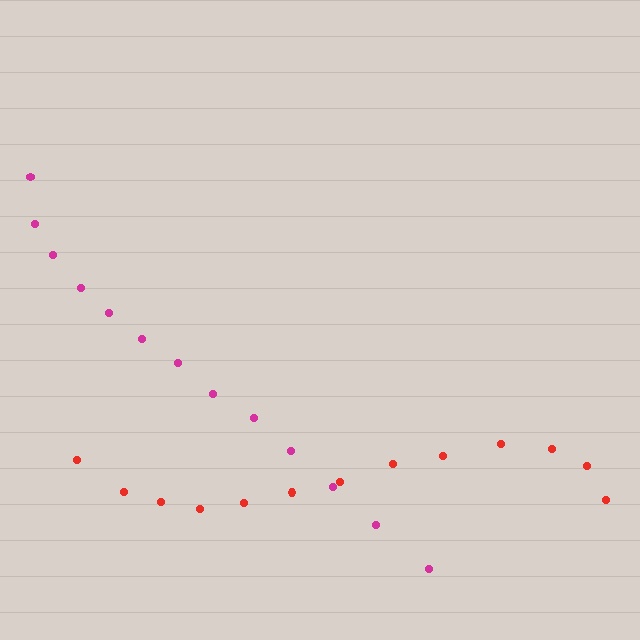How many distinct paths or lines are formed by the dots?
There are 2 distinct paths.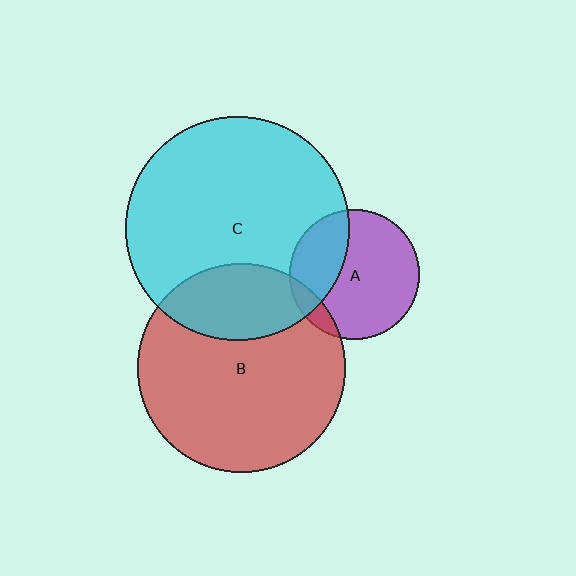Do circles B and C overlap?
Yes.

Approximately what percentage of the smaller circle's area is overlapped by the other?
Approximately 25%.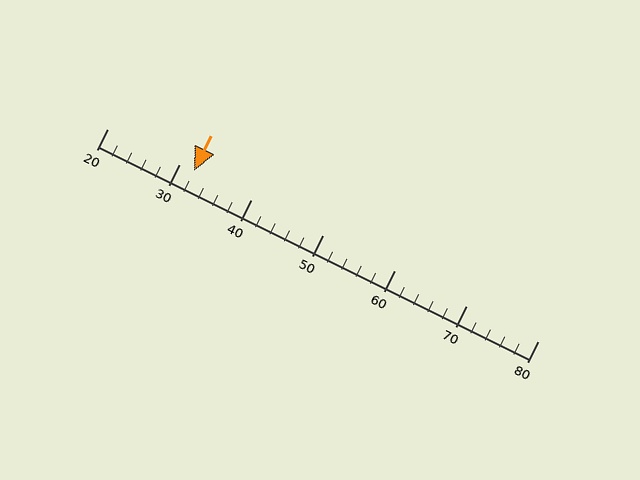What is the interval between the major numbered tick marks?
The major tick marks are spaced 10 units apart.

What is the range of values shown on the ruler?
The ruler shows values from 20 to 80.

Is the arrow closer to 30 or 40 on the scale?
The arrow is closer to 30.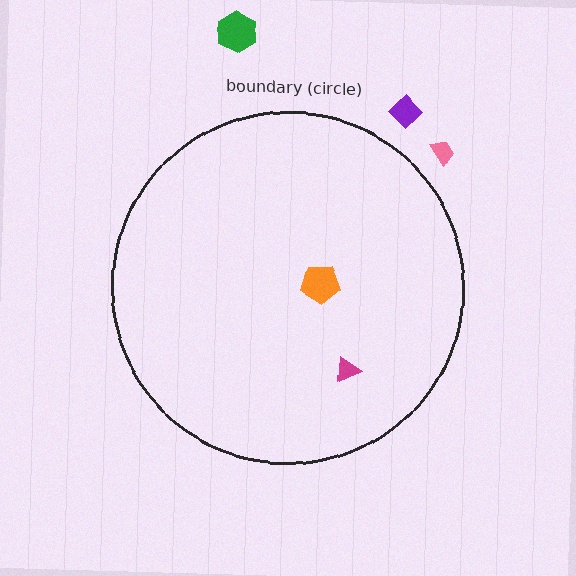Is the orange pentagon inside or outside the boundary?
Inside.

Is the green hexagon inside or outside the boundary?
Outside.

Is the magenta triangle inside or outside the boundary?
Inside.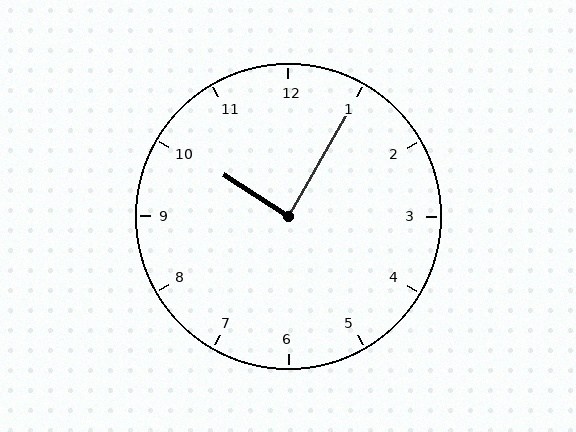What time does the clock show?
10:05.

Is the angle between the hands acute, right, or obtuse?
It is right.